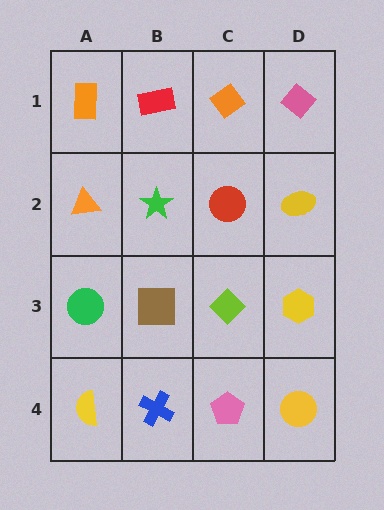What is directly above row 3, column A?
An orange triangle.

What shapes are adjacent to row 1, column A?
An orange triangle (row 2, column A), a red rectangle (row 1, column B).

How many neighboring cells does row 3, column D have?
3.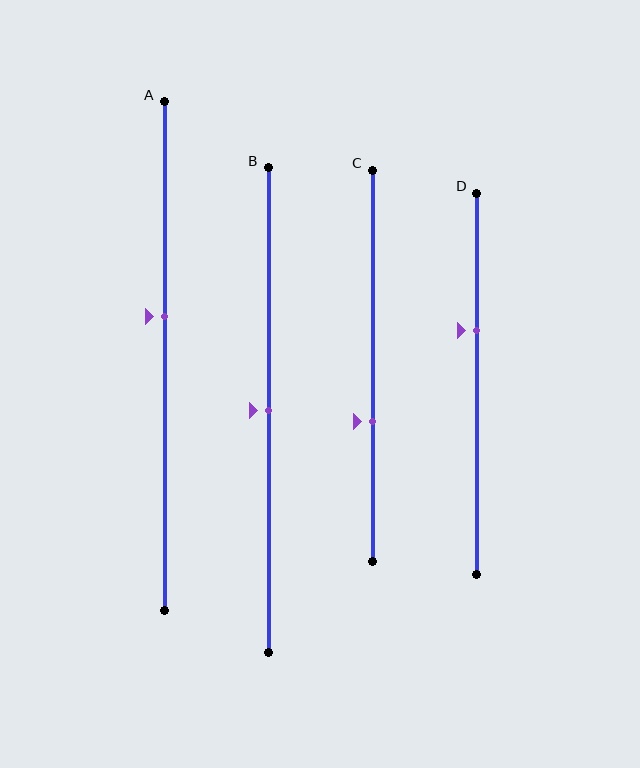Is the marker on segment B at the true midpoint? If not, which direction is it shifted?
Yes, the marker on segment B is at the true midpoint.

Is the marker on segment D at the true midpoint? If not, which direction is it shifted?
No, the marker on segment D is shifted upward by about 14% of the segment length.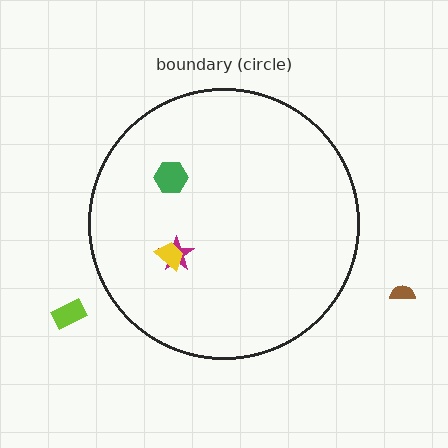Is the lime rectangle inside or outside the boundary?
Outside.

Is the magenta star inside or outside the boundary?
Inside.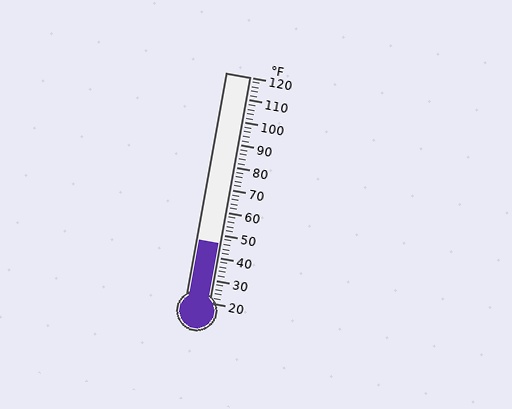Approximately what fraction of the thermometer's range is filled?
The thermometer is filled to approximately 25% of its range.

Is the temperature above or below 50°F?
The temperature is below 50°F.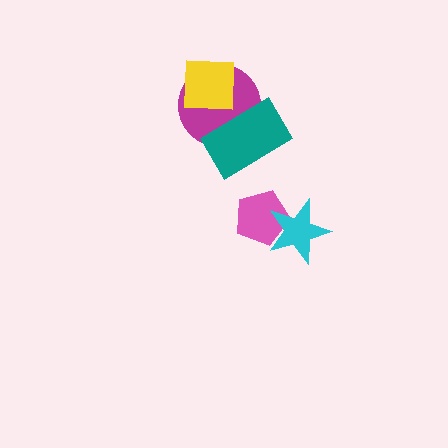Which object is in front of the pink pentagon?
The cyan star is in front of the pink pentagon.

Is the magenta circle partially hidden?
Yes, it is partially covered by another shape.